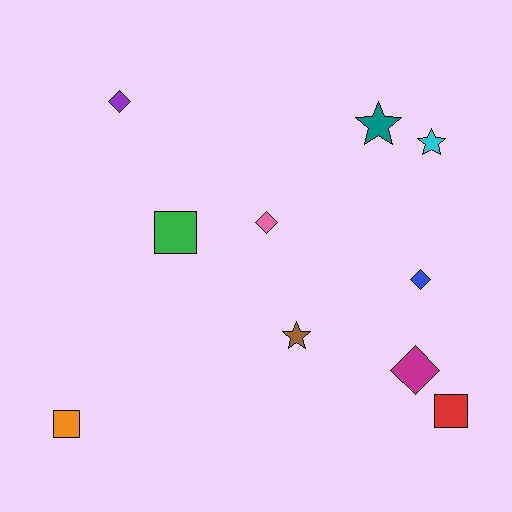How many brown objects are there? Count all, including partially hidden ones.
There is 1 brown object.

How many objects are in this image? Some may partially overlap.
There are 10 objects.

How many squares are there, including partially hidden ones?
There are 3 squares.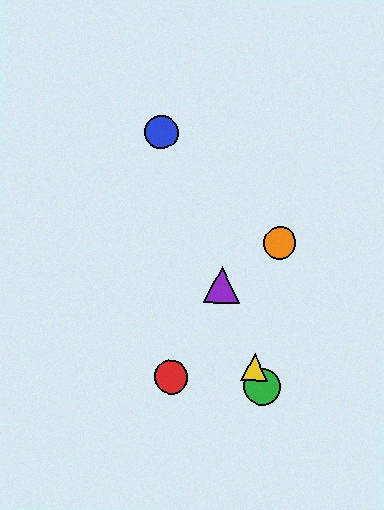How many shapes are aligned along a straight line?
4 shapes (the blue circle, the green circle, the yellow triangle, the purple triangle) are aligned along a straight line.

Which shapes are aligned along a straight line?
The blue circle, the green circle, the yellow triangle, the purple triangle are aligned along a straight line.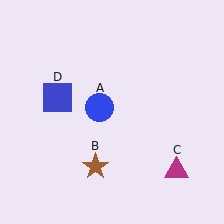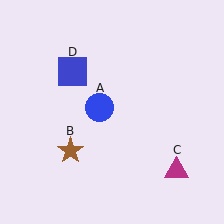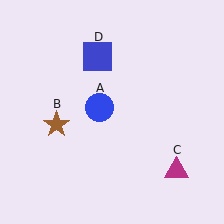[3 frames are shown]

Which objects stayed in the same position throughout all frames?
Blue circle (object A) and magenta triangle (object C) remained stationary.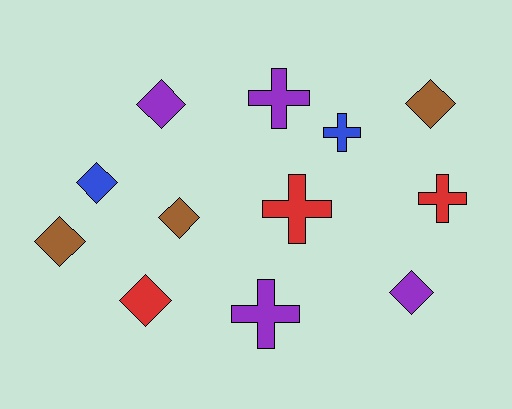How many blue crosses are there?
There is 1 blue cross.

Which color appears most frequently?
Purple, with 4 objects.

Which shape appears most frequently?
Diamond, with 7 objects.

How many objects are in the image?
There are 12 objects.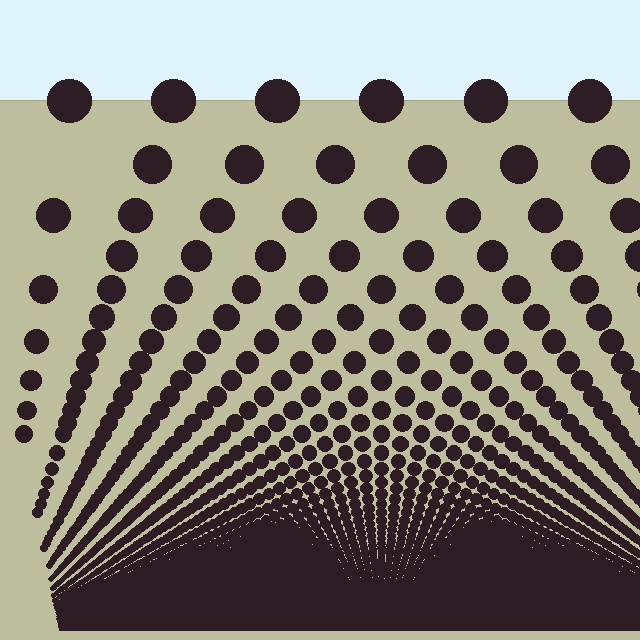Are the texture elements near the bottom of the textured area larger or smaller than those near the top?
Smaller. The gradient is inverted — elements near the bottom are smaller and denser.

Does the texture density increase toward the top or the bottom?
Density increases toward the bottom.